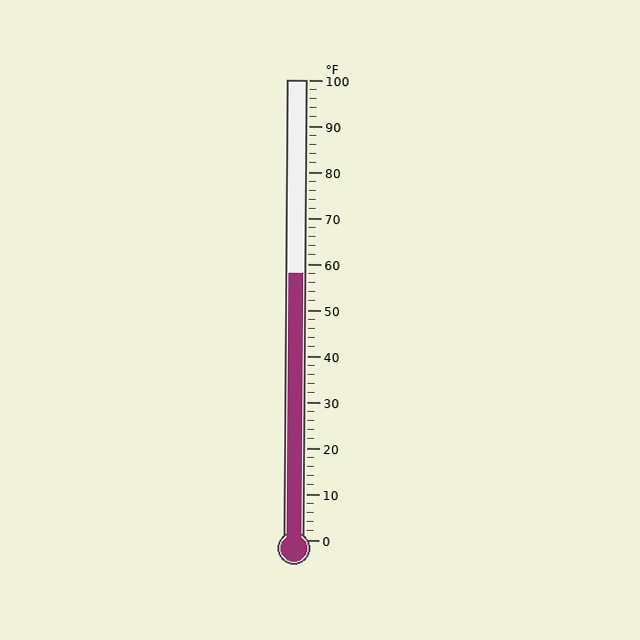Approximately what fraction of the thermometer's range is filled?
The thermometer is filled to approximately 60% of its range.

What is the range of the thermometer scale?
The thermometer scale ranges from 0°F to 100°F.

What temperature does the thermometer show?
The thermometer shows approximately 58°F.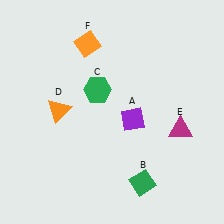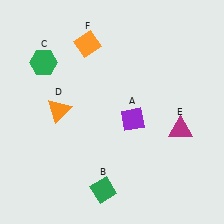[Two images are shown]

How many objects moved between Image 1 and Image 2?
2 objects moved between the two images.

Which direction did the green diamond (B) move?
The green diamond (B) moved left.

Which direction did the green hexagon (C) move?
The green hexagon (C) moved left.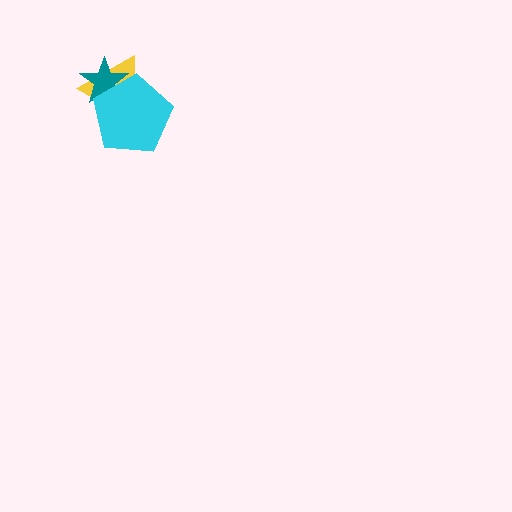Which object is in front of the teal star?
The cyan pentagon is in front of the teal star.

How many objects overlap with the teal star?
2 objects overlap with the teal star.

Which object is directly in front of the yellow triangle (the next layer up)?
The teal star is directly in front of the yellow triangle.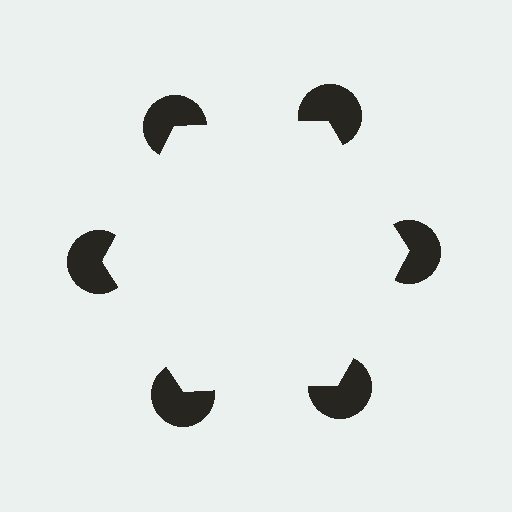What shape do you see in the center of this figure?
An illusory hexagon — its edges are inferred from the aligned wedge cuts in the pac-man discs, not physically drawn.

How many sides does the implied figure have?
6 sides.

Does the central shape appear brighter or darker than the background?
It typically appears slightly brighter than the background, even though no actual brightness change is drawn.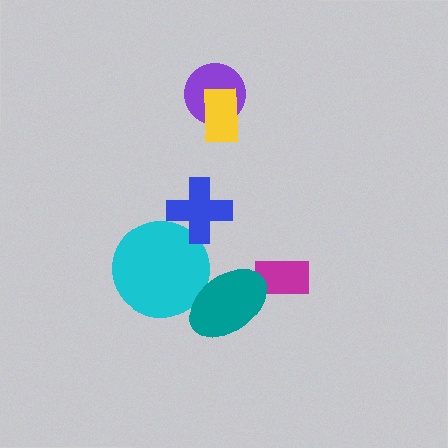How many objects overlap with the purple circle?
1 object overlaps with the purple circle.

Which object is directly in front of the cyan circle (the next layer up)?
The blue cross is directly in front of the cyan circle.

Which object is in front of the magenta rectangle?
The teal ellipse is in front of the magenta rectangle.